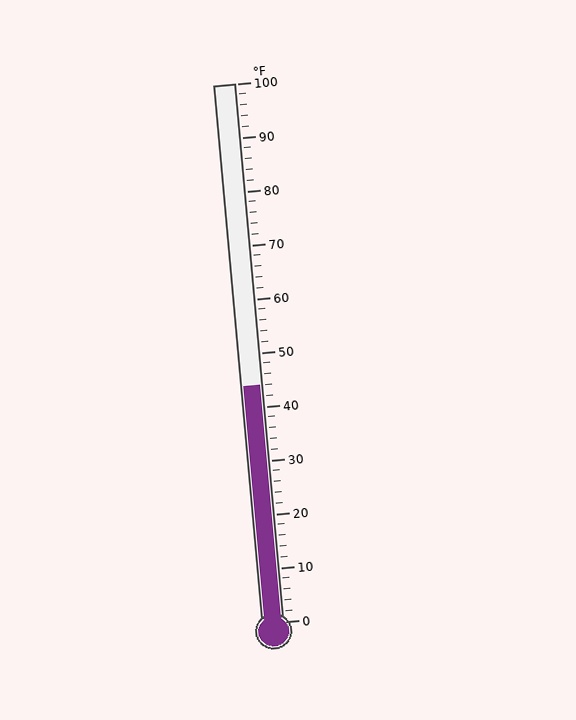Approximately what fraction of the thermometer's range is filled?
The thermometer is filled to approximately 45% of its range.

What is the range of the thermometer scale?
The thermometer scale ranges from 0°F to 100°F.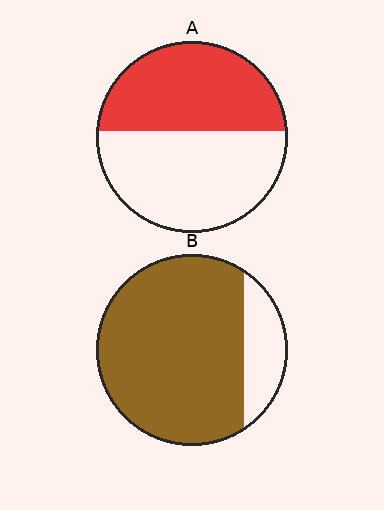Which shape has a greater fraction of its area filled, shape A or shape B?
Shape B.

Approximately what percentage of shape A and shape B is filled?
A is approximately 45% and B is approximately 85%.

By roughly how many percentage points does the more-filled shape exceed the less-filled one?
By roughly 35 percentage points (B over A).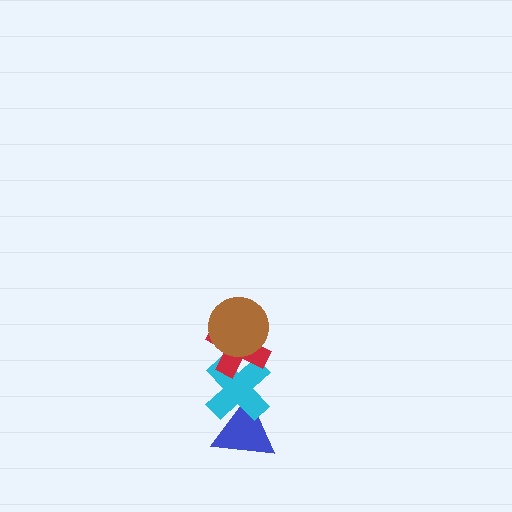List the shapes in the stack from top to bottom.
From top to bottom: the brown circle, the red cross, the cyan cross, the blue triangle.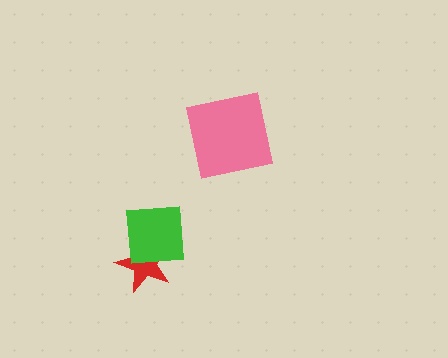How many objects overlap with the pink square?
0 objects overlap with the pink square.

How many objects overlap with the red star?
1 object overlaps with the red star.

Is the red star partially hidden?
Yes, it is partially covered by another shape.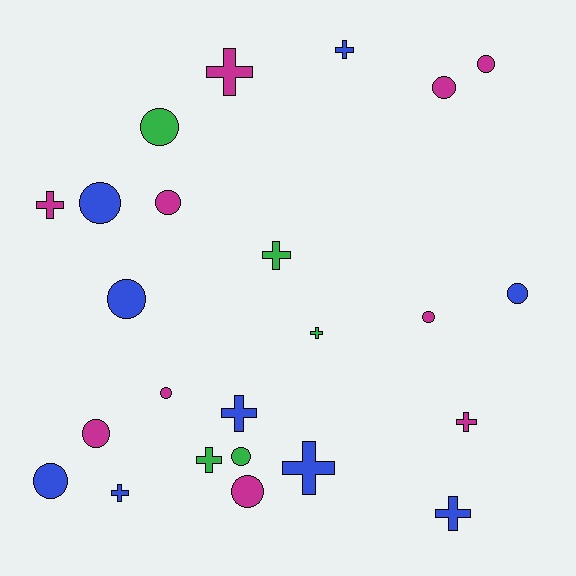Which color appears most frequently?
Magenta, with 10 objects.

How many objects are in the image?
There are 24 objects.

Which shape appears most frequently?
Circle, with 13 objects.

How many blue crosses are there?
There are 5 blue crosses.